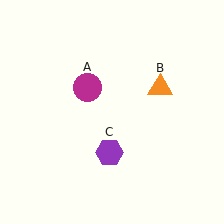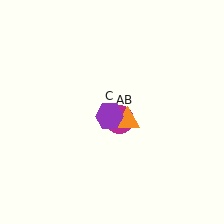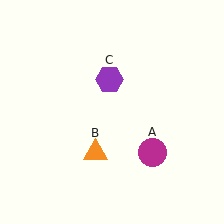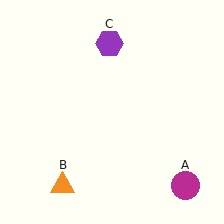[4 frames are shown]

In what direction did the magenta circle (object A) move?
The magenta circle (object A) moved down and to the right.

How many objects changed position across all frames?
3 objects changed position: magenta circle (object A), orange triangle (object B), purple hexagon (object C).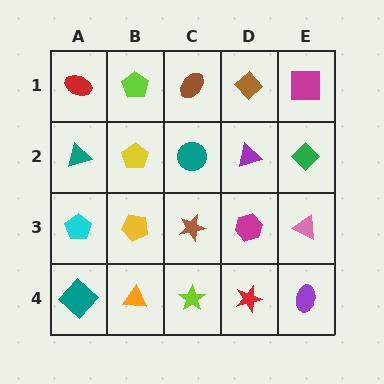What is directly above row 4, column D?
A magenta hexagon.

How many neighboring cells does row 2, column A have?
3.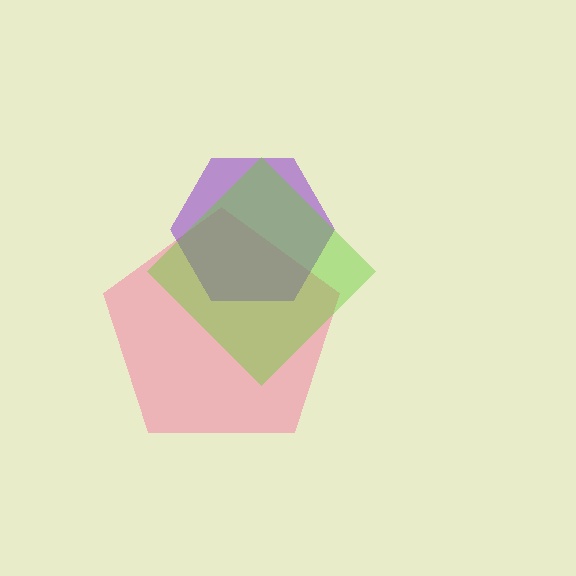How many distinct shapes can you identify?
There are 3 distinct shapes: a pink pentagon, a purple hexagon, a lime diamond.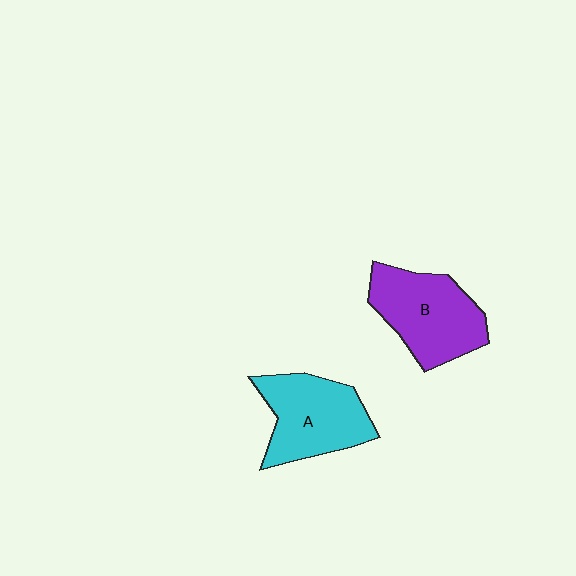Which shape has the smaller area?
Shape A (cyan).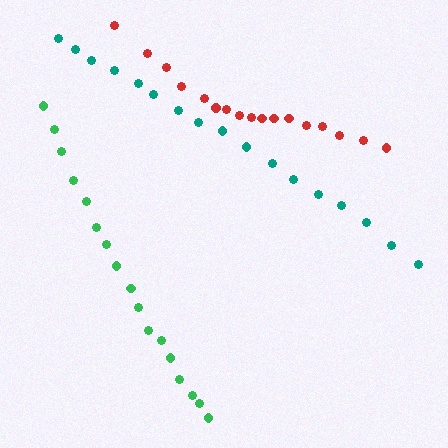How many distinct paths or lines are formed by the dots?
There are 3 distinct paths.